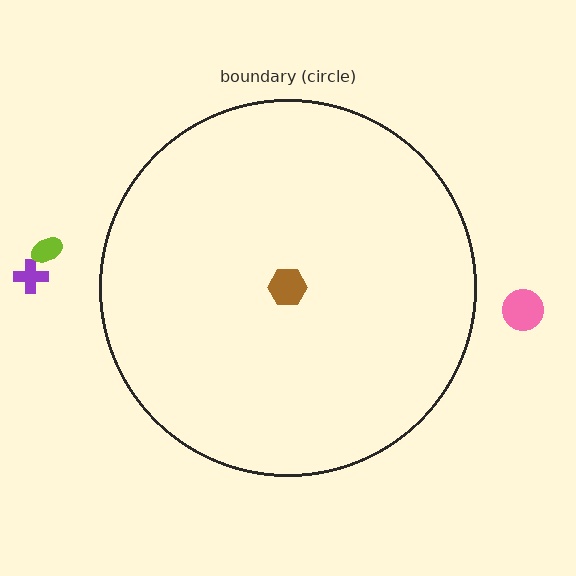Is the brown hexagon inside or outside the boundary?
Inside.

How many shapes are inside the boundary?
1 inside, 3 outside.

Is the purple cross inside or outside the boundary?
Outside.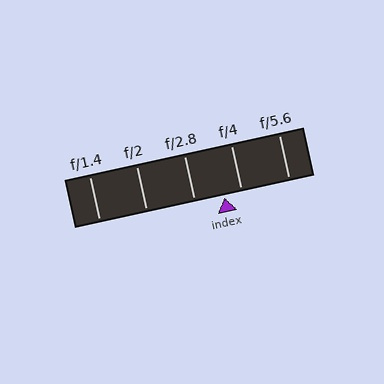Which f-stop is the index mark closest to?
The index mark is closest to f/4.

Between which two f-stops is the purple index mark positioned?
The index mark is between f/2.8 and f/4.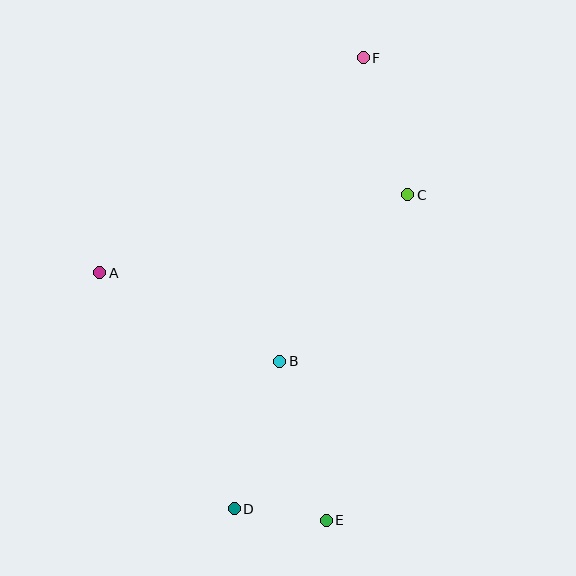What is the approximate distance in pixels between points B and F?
The distance between B and F is approximately 315 pixels.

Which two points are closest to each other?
Points D and E are closest to each other.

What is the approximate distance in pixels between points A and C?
The distance between A and C is approximately 318 pixels.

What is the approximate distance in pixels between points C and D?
The distance between C and D is approximately 359 pixels.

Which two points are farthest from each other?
Points D and F are farthest from each other.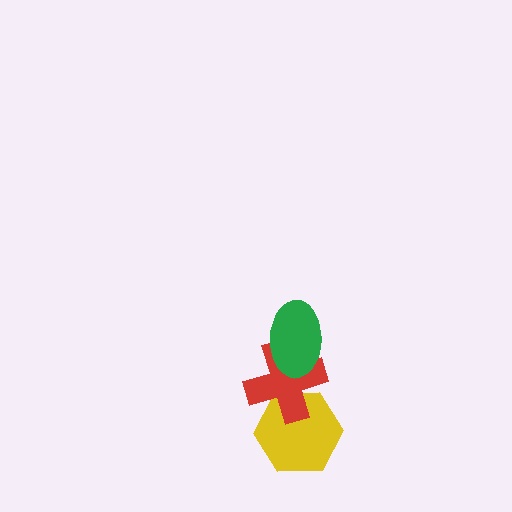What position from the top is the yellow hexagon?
The yellow hexagon is 3rd from the top.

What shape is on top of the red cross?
The green ellipse is on top of the red cross.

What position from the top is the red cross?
The red cross is 2nd from the top.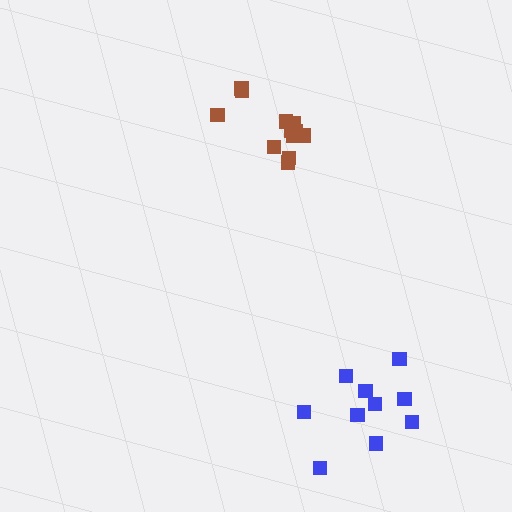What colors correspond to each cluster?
The clusters are colored: brown, blue.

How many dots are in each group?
Group 1: 12 dots, Group 2: 10 dots (22 total).